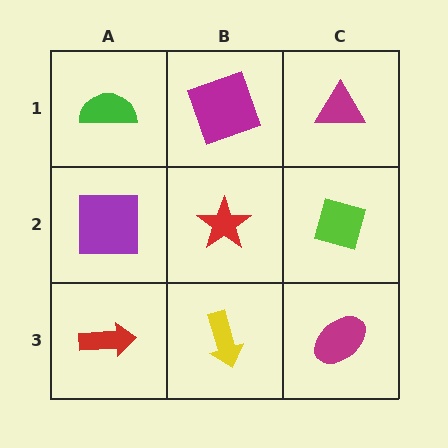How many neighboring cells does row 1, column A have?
2.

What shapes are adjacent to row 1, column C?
A lime diamond (row 2, column C), a magenta square (row 1, column B).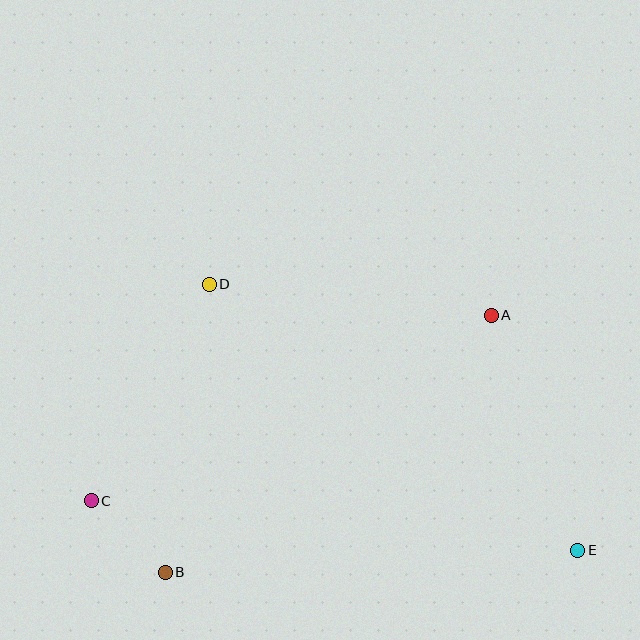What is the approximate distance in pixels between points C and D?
The distance between C and D is approximately 247 pixels.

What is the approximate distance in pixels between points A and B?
The distance between A and B is approximately 415 pixels.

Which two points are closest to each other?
Points B and C are closest to each other.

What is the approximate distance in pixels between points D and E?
The distance between D and E is approximately 454 pixels.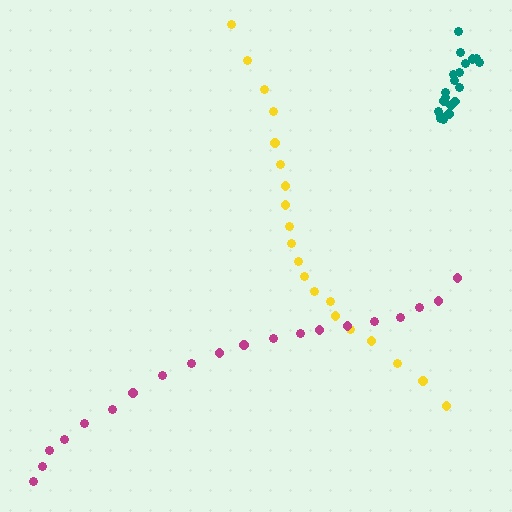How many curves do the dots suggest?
There are 3 distinct paths.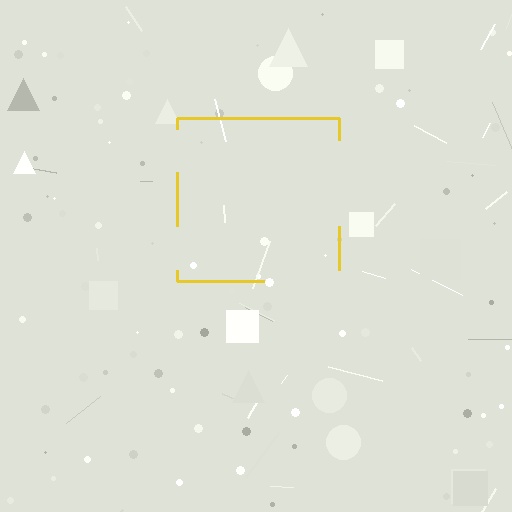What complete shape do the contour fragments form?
The contour fragments form a square.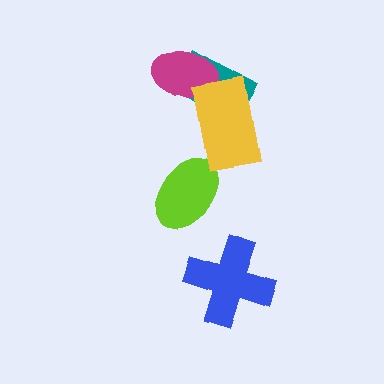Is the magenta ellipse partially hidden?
Yes, it is partially covered by another shape.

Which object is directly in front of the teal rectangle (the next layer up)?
The magenta ellipse is directly in front of the teal rectangle.